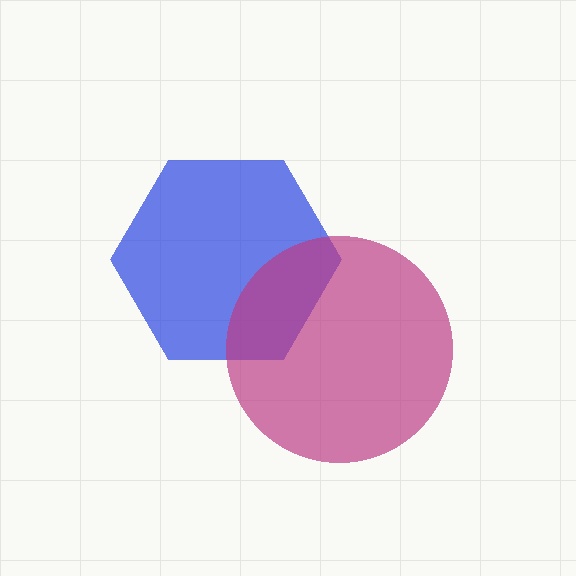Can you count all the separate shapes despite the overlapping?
Yes, there are 2 separate shapes.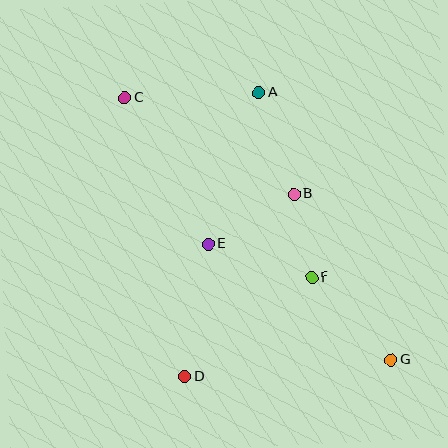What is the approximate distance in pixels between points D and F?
The distance between D and F is approximately 162 pixels.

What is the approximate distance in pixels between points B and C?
The distance between B and C is approximately 195 pixels.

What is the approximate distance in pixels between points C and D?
The distance between C and D is approximately 285 pixels.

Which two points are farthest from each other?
Points C and G are farthest from each other.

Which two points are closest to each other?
Points B and F are closest to each other.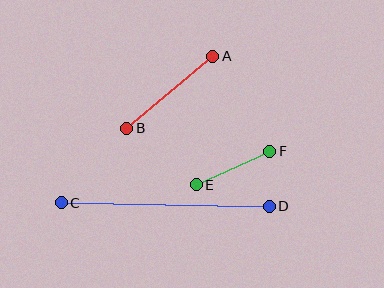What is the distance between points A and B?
The distance is approximately 112 pixels.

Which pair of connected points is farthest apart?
Points C and D are farthest apart.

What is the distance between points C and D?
The distance is approximately 208 pixels.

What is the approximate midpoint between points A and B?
The midpoint is at approximately (170, 92) pixels.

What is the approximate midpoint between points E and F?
The midpoint is at approximately (233, 168) pixels.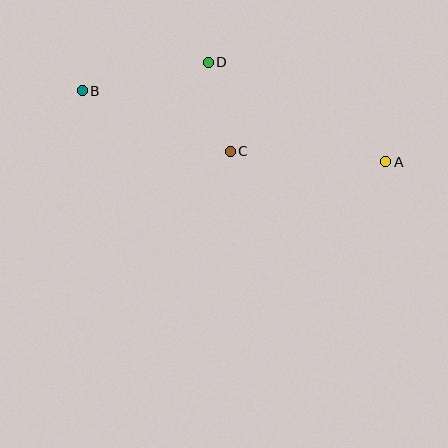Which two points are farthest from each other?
Points A and B are farthest from each other.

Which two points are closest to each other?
Points C and D are closest to each other.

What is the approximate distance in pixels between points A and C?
The distance between A and C is approximately 156 pixels.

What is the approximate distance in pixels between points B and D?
The distance between B and D is approximately 129 pixels.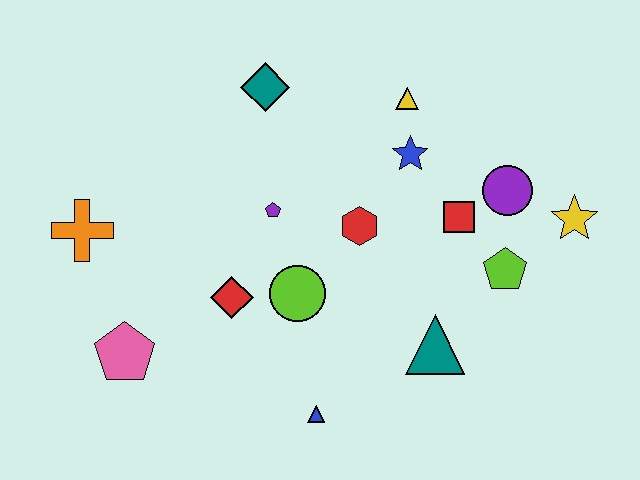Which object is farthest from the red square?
The orange cross is farthest from the red square.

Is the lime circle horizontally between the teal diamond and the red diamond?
No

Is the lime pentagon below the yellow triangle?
Yes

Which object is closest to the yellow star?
The purple circle is closest to the yellow star.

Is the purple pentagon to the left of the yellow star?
Yes